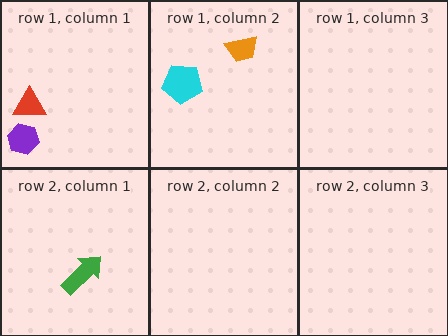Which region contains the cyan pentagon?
The row 1, column 2 region.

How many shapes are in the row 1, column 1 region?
2.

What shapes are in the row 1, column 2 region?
The cyan pentagon, the orange trapezoid.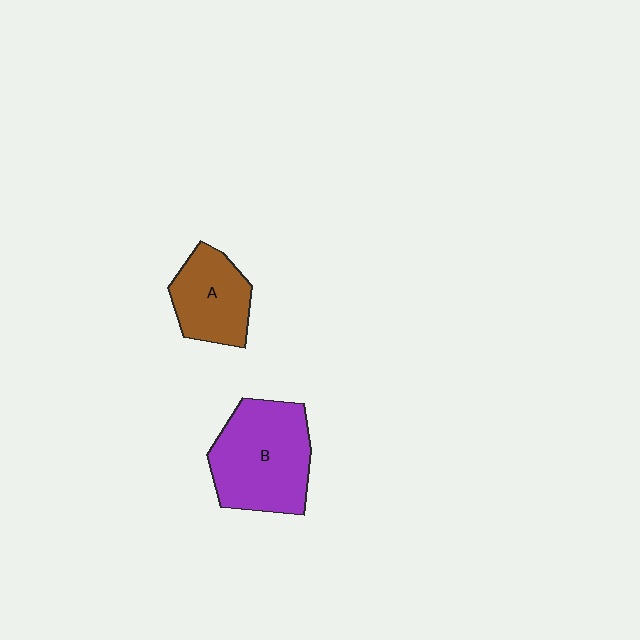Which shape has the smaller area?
Shape A (brown).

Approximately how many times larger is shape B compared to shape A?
Approximately 1.6 times.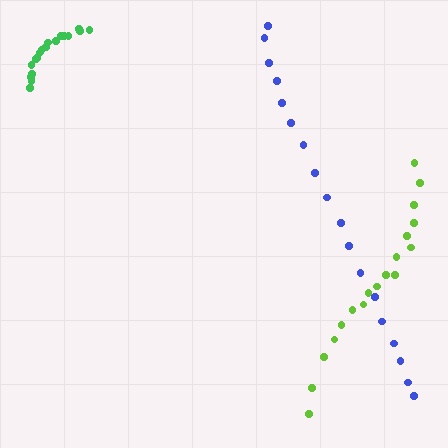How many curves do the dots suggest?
There are 3 distinct paths.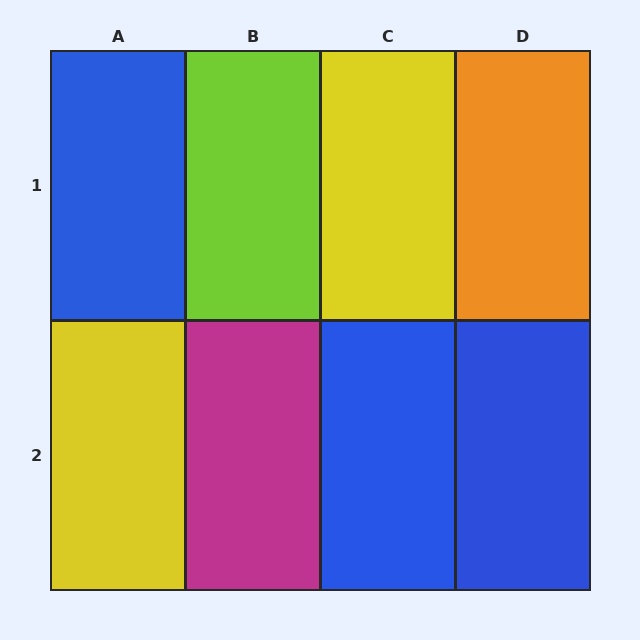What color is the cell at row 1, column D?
Orange.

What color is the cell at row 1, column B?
Lime.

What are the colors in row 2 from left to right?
Yellow, magenta, blue, blue.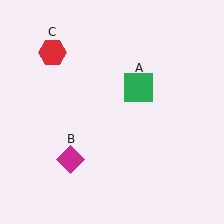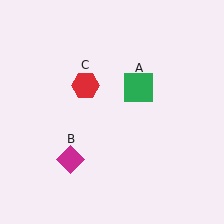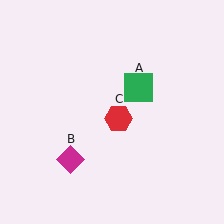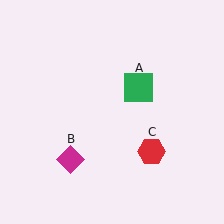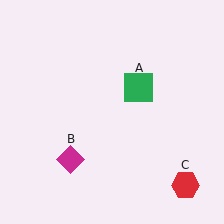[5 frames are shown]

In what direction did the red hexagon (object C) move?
The red hexagon (object C) moved down and to the right.